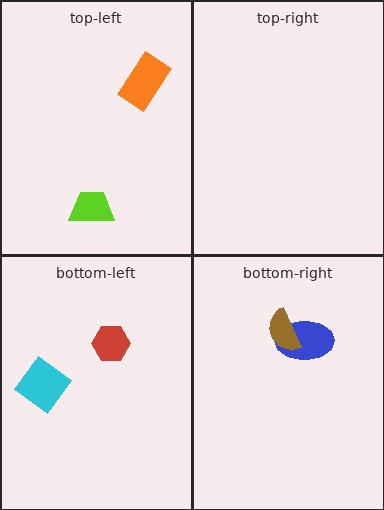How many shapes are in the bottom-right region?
2.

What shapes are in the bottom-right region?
The blue ellipse, the brown semicircle.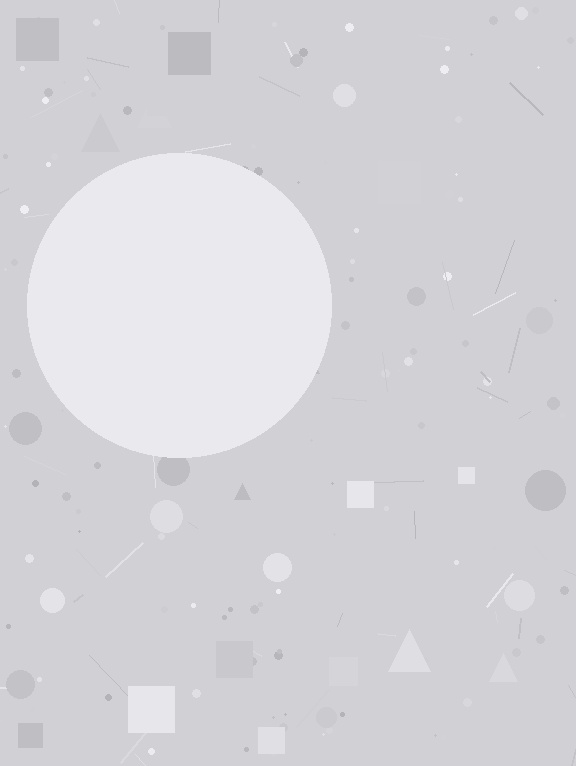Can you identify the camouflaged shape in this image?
The camouflaged shape is a circle.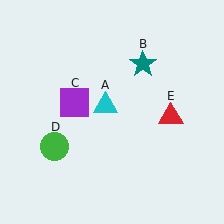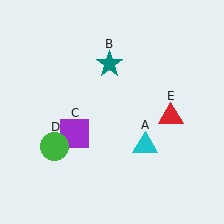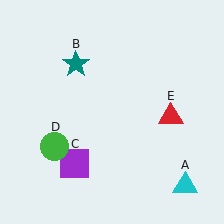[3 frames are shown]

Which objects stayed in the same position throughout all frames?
Green circle (object D) and red triangle (object E) remained stationary.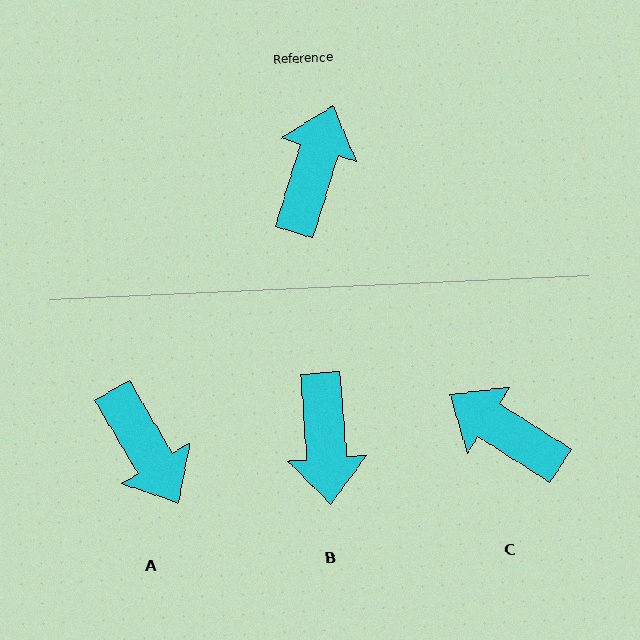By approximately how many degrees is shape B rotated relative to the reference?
Approximately 158 degrees clockwise.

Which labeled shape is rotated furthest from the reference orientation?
B, about 158 degrees away.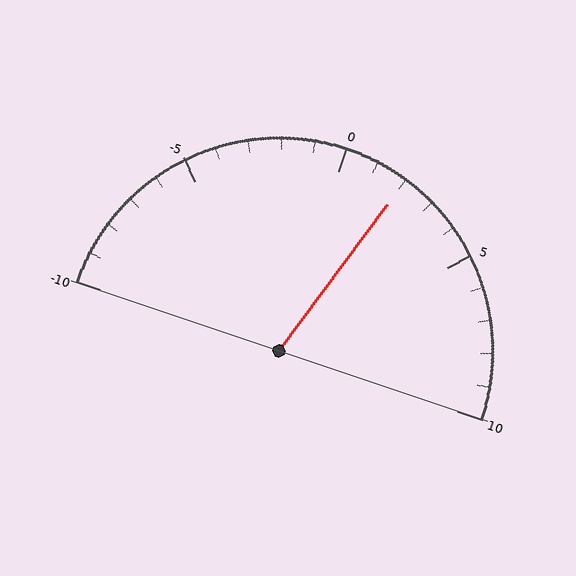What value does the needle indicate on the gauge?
The needle indicates approximately 2.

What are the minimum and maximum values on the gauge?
The gauge ranges from -10 to 10.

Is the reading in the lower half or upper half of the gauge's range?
The reading is in the upper half of the range (-10 to 10).